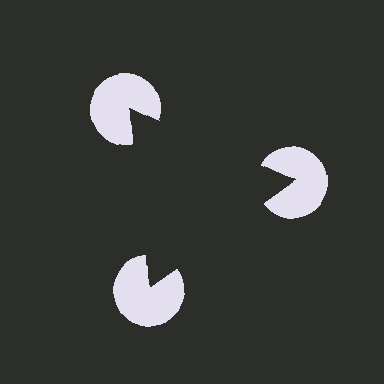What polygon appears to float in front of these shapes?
An illusory triangle — its edges are inferred from the aligned wedge cuts in the pac-man discs, not physically drawn.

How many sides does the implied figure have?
3 sides.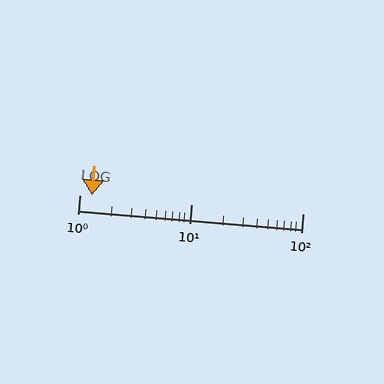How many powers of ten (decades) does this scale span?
The scale spans 2 decades, from 1 to 100.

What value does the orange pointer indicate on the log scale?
The pointer indicates approximately 1.3.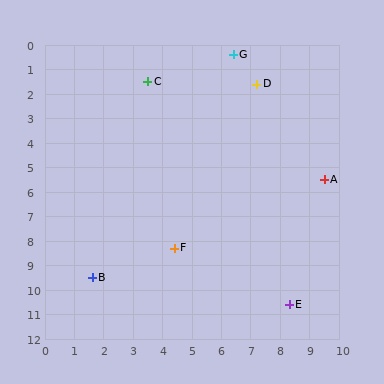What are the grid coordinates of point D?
Point D is at approximately (7.2, 1.6).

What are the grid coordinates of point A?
Point A is at approximately (9.5, 5.5).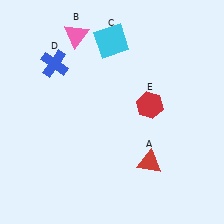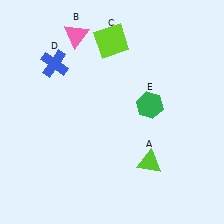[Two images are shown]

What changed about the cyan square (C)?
In Image 1, C is cyan. In Image 2, it changed to lime.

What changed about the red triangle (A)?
In Image 1, A is red. In Image 2, it changed to lime.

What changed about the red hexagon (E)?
In Image 1, E is red. In Image 2, it changed to green.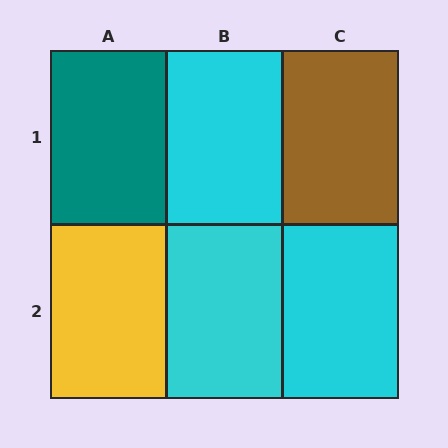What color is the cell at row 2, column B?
Cyan.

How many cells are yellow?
1 cell is yellow.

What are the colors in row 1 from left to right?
Teal, cyan, brown.